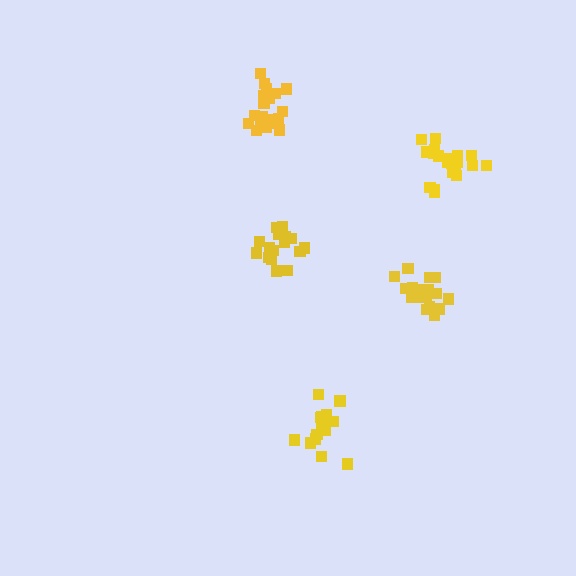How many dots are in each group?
Group 1: 17 dots, Group 2: 18 dots, Group 3: 18 dots, Group 4: 20 dots, Group 5: 20 dots (93 total).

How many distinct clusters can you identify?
There are 5 distinct clusters.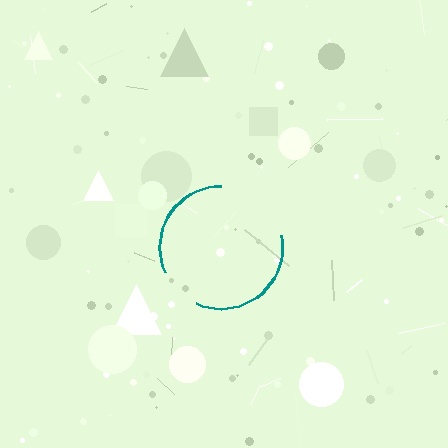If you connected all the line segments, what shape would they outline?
They would outline a circle.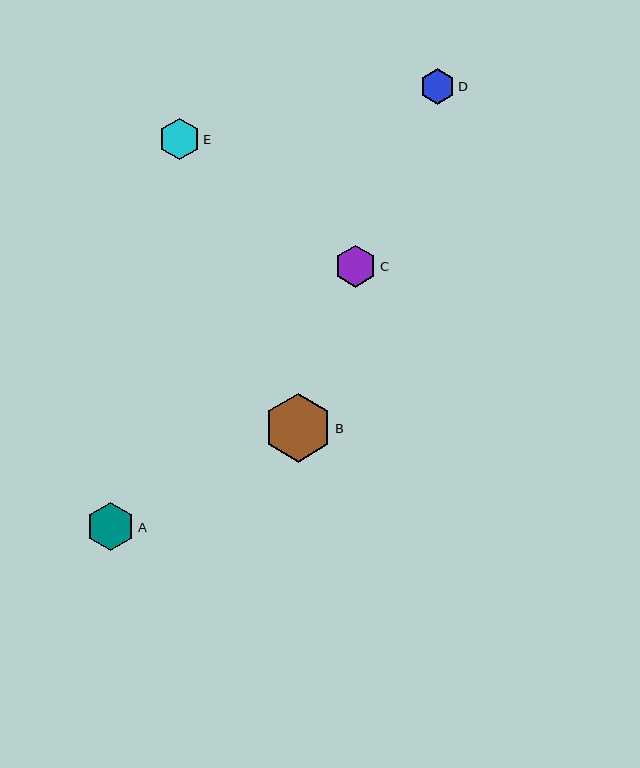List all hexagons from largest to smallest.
From largest to smallest: B, A, C, E, D.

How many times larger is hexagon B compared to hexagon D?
Hexagon B is approximately 1.9 times the size of hexagon D.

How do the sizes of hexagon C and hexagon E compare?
Hexagon C and hexagon E are approximately the same size.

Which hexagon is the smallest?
Hexagon D is the smallest with a size of approximately 35 pixels.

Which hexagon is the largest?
Hexagon B is the largest with a size of approximately 68 pixels.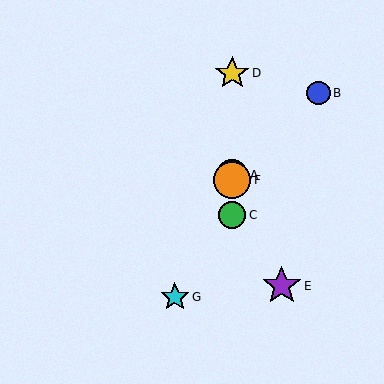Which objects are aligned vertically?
Objects A, C, D, F are aligned vertically.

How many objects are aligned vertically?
4 objects (A, C, D, F) are aligned vertically.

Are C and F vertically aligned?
Yes, both are at x≈232.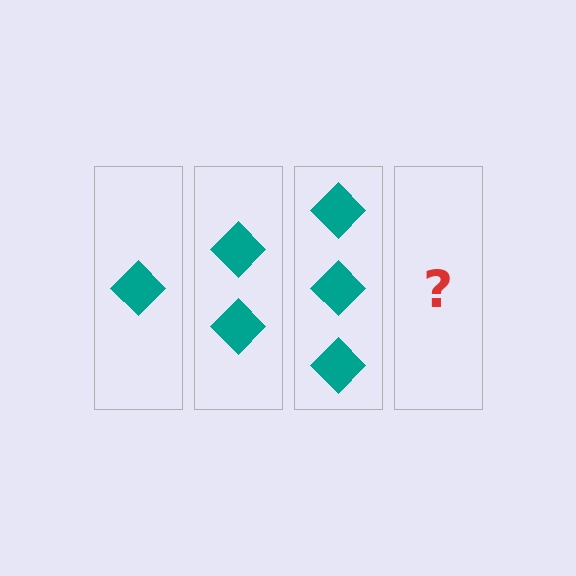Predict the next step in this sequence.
The next step is 4 diamonds.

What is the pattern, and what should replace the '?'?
The pattern is that each step adds one more diamond. The '?' should be 4 diamonds.